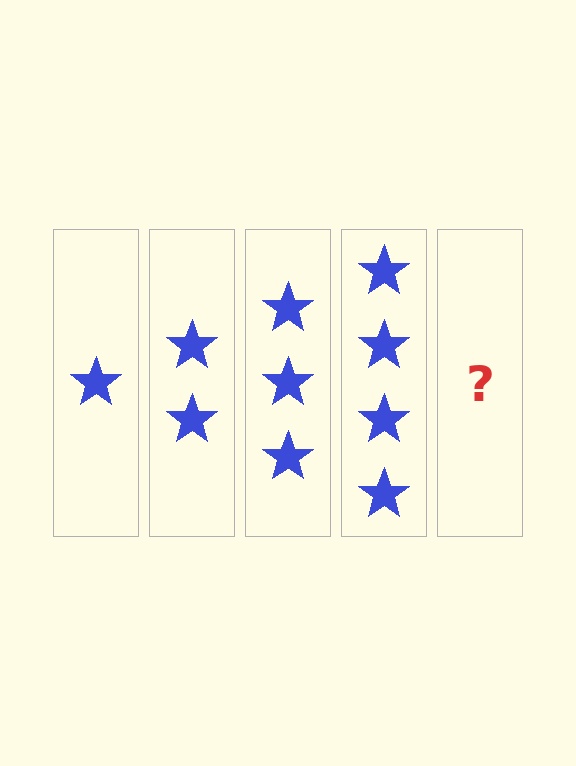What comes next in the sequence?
The next element should be 5 stars.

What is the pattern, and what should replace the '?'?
The pattern is that each step adds one more star. The '?' should be 5 stars.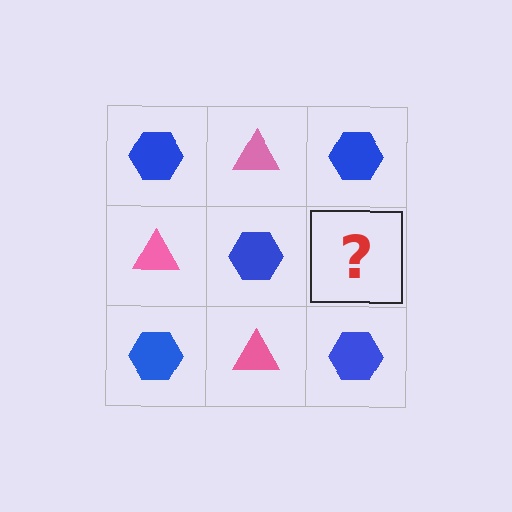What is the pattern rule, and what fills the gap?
The rule is that it alternates blue hexagon and pink triangle in a checkerboard pattern. The gap should be filled with a pink triangle.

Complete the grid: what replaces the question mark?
The question mark should be replaced with a pink triangle.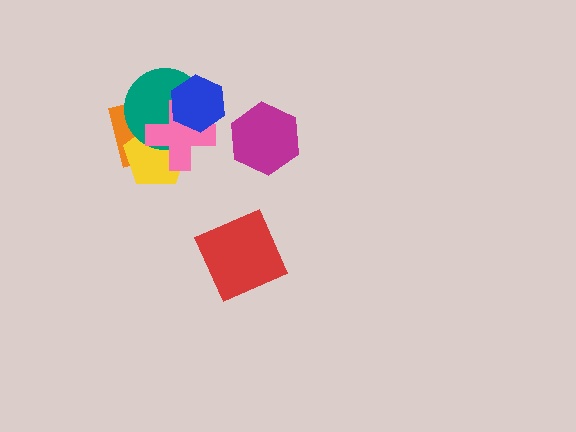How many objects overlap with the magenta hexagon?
0 objects overlap with the magenta hexagon.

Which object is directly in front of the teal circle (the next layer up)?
The pink cross is directly in front of the teal circle.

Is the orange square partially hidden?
Yes, it is partially covered by another shape.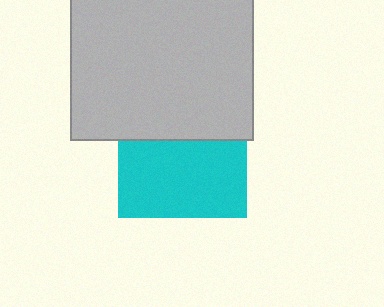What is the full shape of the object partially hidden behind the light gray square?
The partially hidden object is a cyan square.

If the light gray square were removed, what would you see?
You would see the complete cyan square.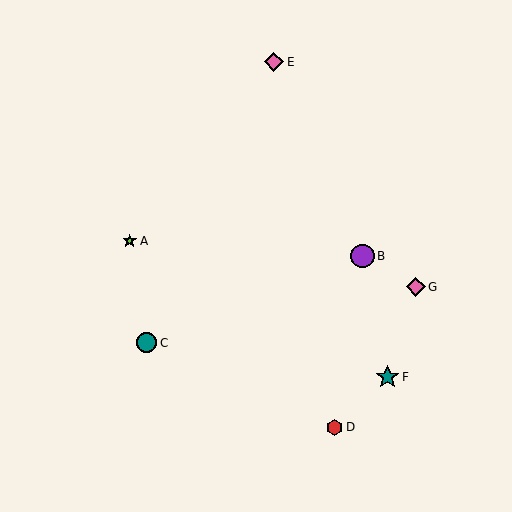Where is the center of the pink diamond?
The center of the pink diamond is at (274, 62).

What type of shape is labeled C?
Shape C is a teal circle.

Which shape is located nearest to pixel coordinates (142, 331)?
The teal circle (labeled C) at (147, 343) is nearest to that location.